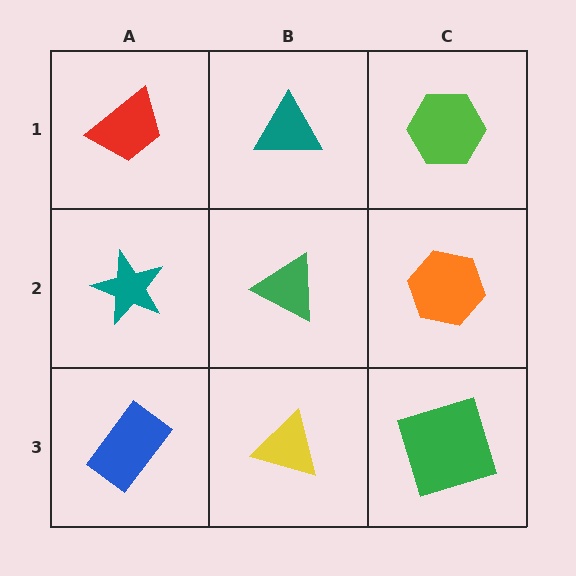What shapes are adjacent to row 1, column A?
A teal star (row 2, column A), a teal triangle (row 1, column B).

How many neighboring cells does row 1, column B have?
3.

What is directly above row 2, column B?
A teal triangle.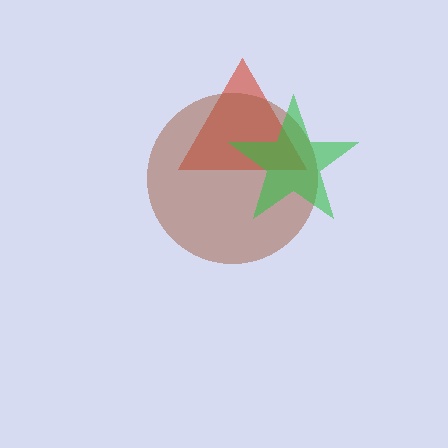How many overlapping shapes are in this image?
There are 3 overlapping shapes in the image.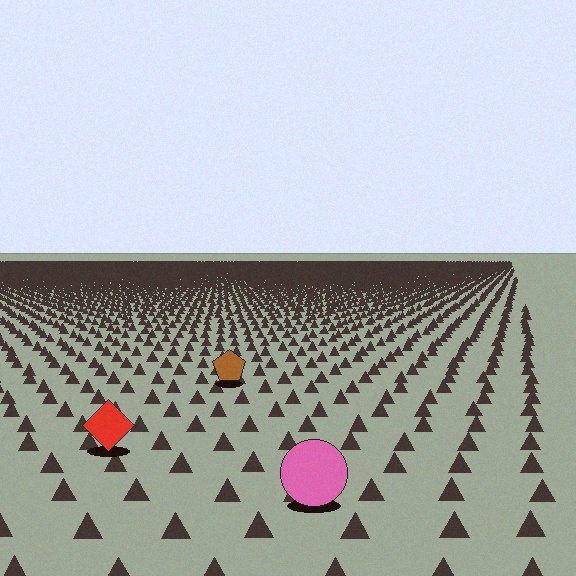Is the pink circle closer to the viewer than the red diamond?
Yes. The pink circle is closer — you can tell from the texture gradient: the ground texture is coarser near it.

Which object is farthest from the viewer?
The brown pentagon is farthest from the viewer. It appears smaller and the ground texture around it is denser.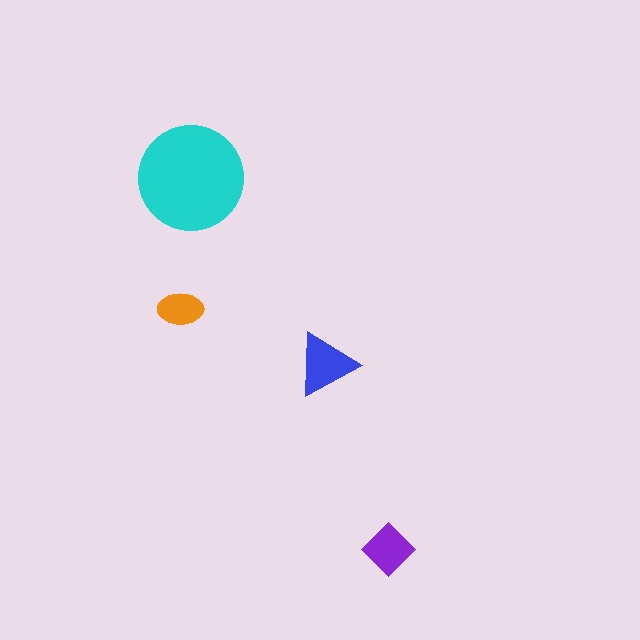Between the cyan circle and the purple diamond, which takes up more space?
The cyan circle.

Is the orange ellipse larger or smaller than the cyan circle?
Smaller.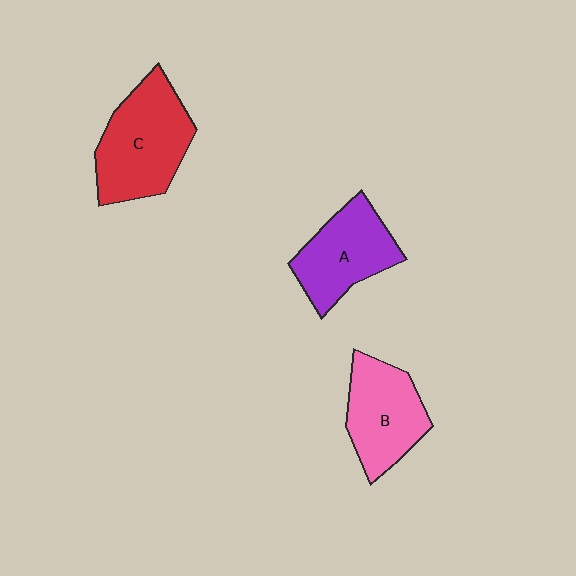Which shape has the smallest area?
Shape A (purple).